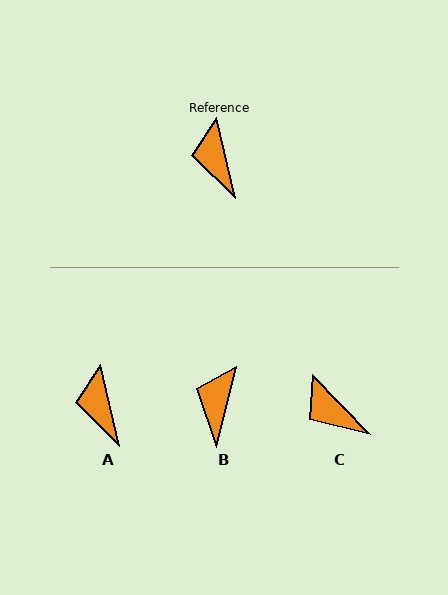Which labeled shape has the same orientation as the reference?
A.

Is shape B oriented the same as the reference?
No, it is off by about 27 degrees.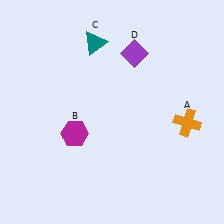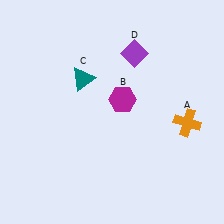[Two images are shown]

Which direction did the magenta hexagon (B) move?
The magenta hexagon (B) moved right.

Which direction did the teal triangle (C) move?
The teal triangle (C) moved down.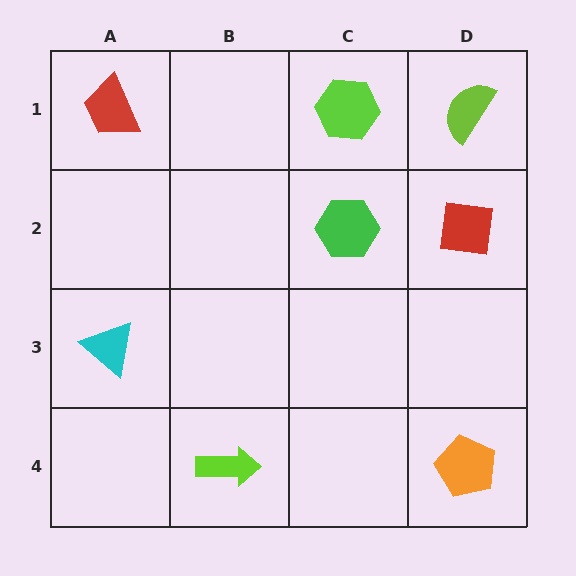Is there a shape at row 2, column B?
No, that cell is empty.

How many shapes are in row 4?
2 shapes.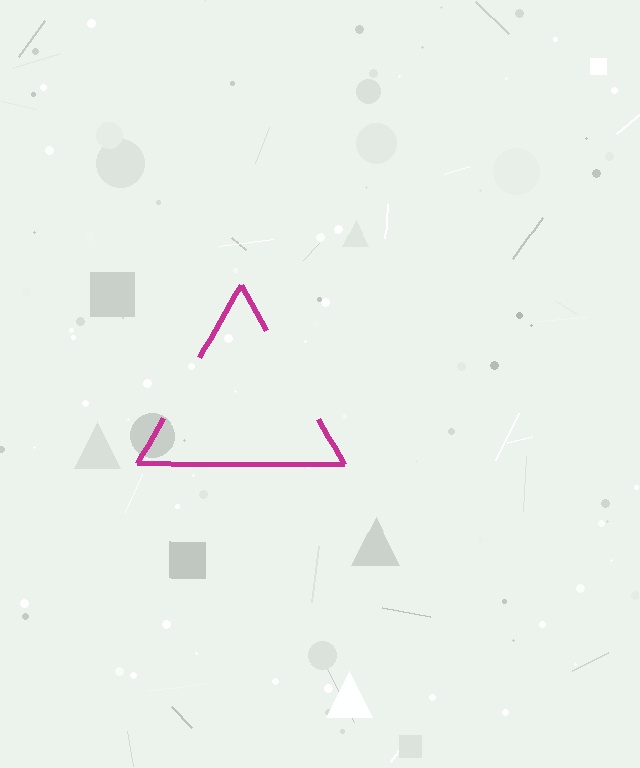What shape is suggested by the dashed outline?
The dashed outline suggests a triangle.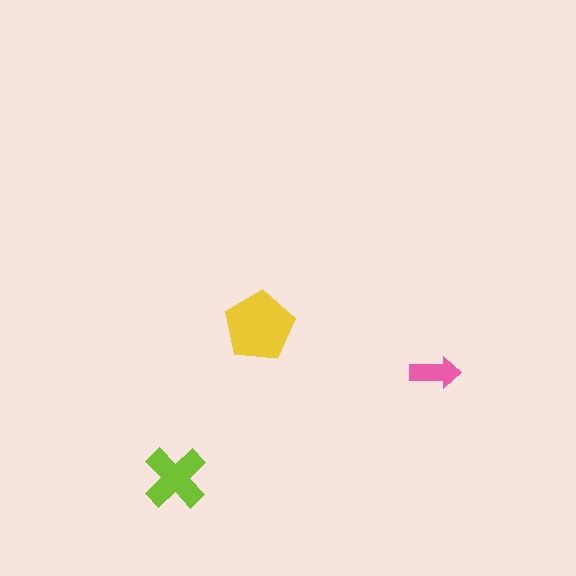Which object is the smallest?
The pink arrow.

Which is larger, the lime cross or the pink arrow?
The lime cross.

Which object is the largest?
The yellow pentagon.